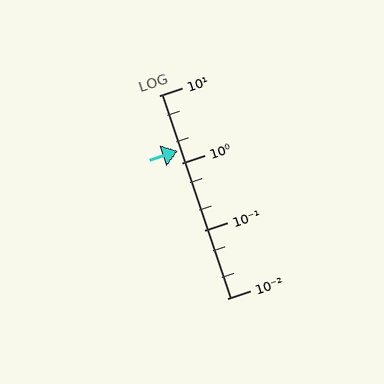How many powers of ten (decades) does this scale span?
The scale spans 3 decades, from 0.01 to 10.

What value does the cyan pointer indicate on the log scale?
The pointer indicates approximately 1.5.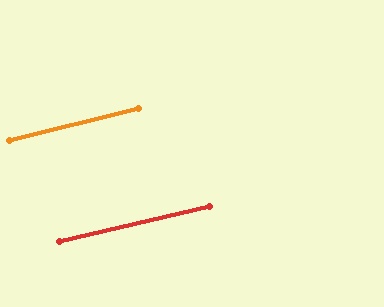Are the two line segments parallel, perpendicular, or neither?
Parallel — their directions differ by only 0.6°.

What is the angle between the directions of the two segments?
Approximately 1 degree.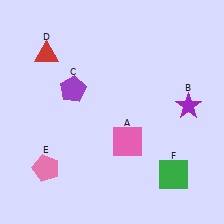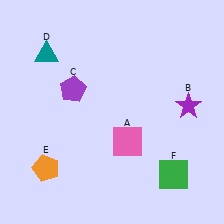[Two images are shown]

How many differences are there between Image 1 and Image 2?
There are 2 differences between the two images.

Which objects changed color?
D changed from red to teal. E changed from pink to orange.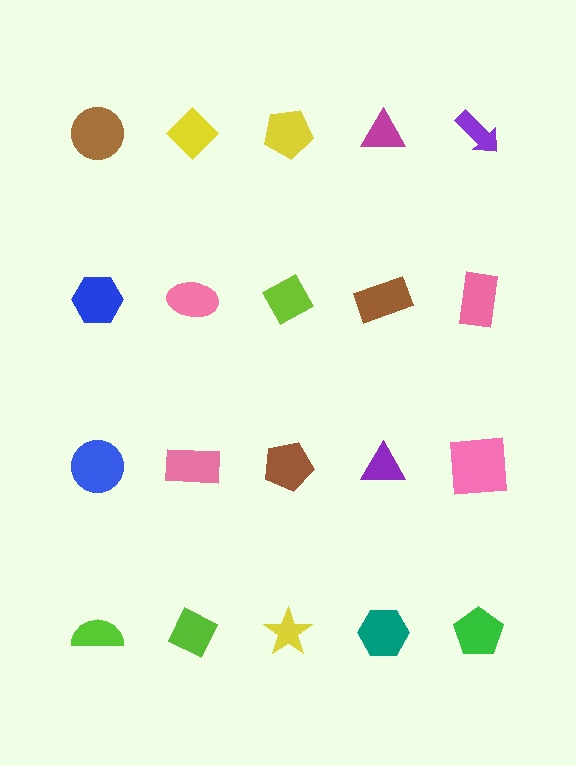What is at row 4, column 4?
A teal hexagon.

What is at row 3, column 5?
A pink square.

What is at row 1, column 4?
A magenta triangle.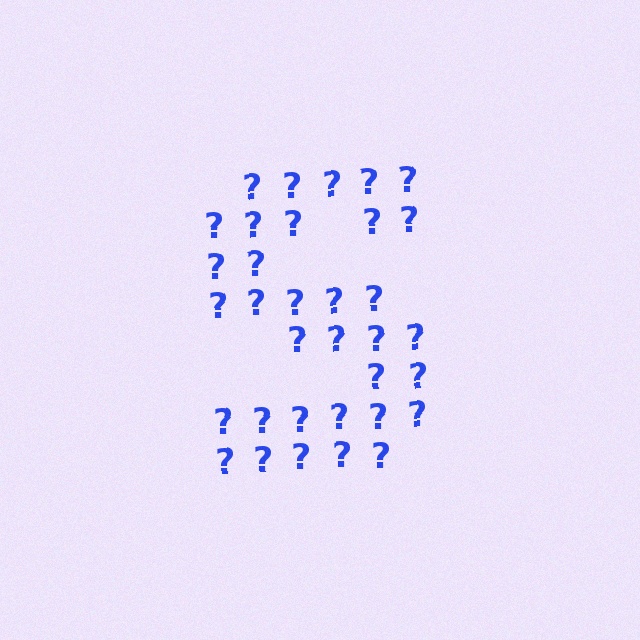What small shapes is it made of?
It is made of small question marks.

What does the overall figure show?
The overall figure shows the letter S.